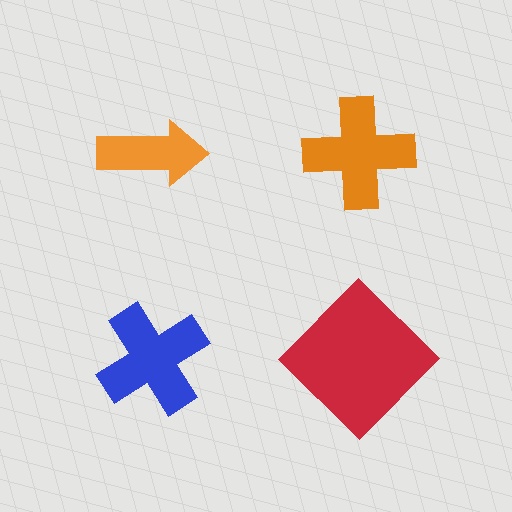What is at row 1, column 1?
An orange arrow.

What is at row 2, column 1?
A blue cross.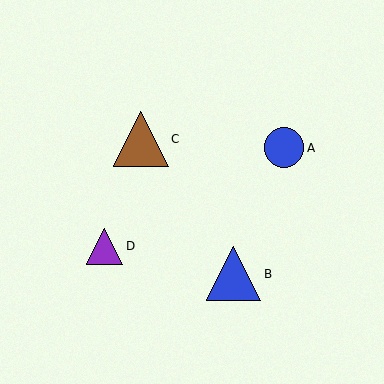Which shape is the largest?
The brown triangle (labeled C) is the largest.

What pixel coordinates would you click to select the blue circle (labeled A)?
Click at (284, 148) to select the blue circle A.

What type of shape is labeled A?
Shape A is a blue circle.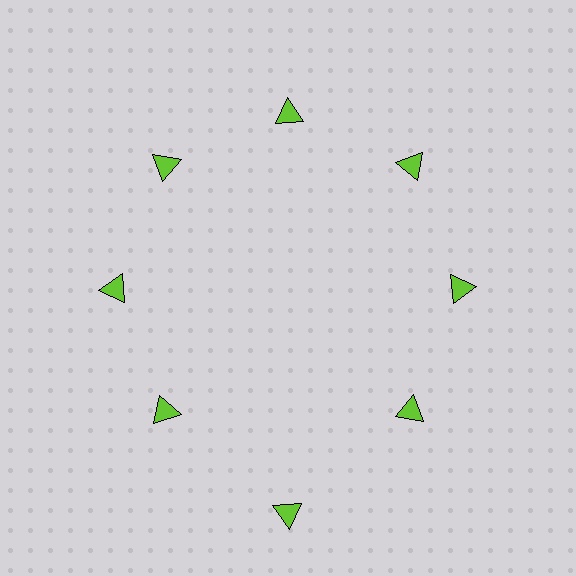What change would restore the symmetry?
The symmetry would be restored by moving it inward, back onto the ring so that all 8 triangles sit at equal angles and equal distance from the center.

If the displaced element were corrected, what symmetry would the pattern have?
It would have 8-fold rotational symmetry — the pattern would map onto itself every 45 degrees.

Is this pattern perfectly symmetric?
No. The 8 lime triangles are arranged in a ring, but one element near the 6 o'clock position is pushed outward from the center, breaking the 8-fold rotational symmetry.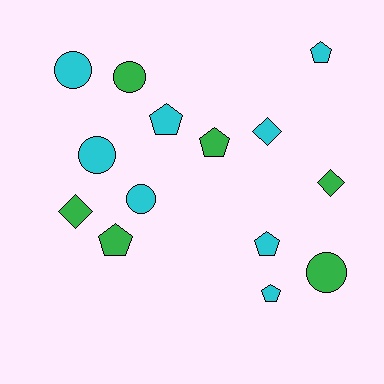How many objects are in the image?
There are 14 objects.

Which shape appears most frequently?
Pentagon, with 6 objects.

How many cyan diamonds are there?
There is 1 cyan diamond.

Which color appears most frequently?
Cyan, with 8 objects.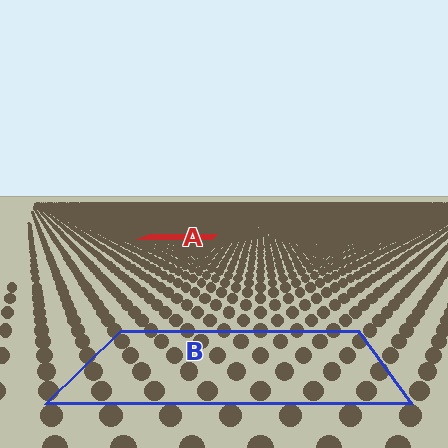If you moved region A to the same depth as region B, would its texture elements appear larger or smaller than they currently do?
They would appear larger. At a closer depth, the same texture elements are projected at a bigger on-screen size.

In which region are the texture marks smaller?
The texture marks are smaller in region A, because it is farther away.